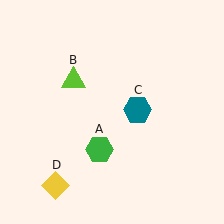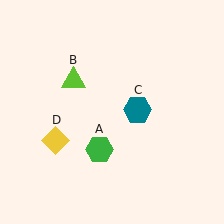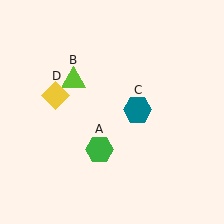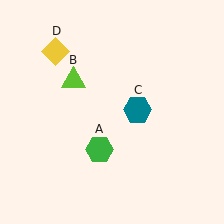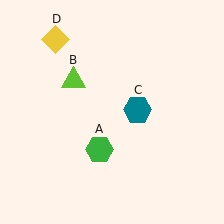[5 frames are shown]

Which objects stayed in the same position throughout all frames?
Green hexagon (object A) and lime triangle (object B) and teal hexagon (object C) remained stationary.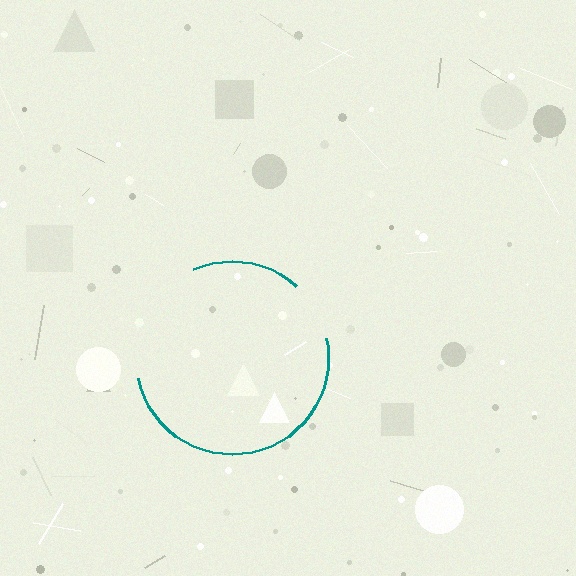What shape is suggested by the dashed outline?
The dashed outline suggests a circle.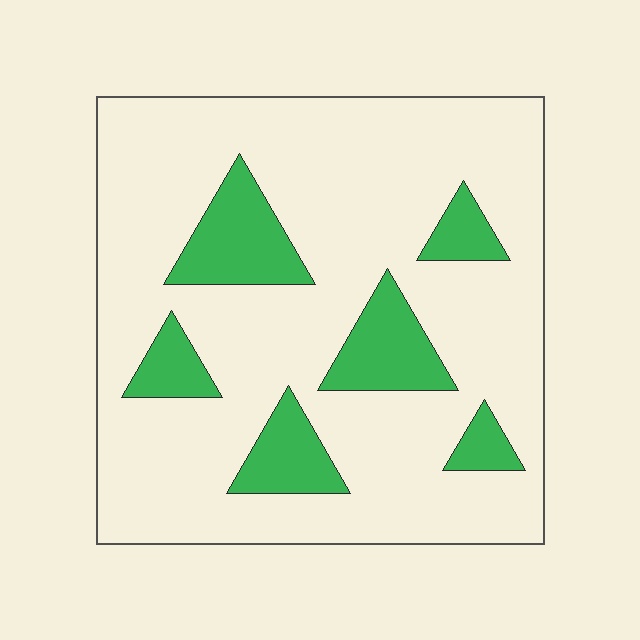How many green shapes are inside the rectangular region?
6.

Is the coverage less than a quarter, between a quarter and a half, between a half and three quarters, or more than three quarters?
Less than a quarter.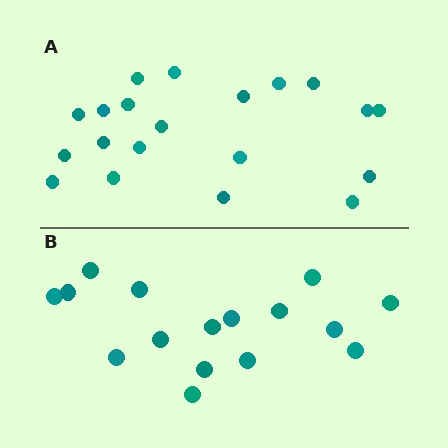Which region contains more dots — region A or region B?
Region A (the top region) has more dots.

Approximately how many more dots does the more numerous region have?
Region A has about 4 more dots than region B.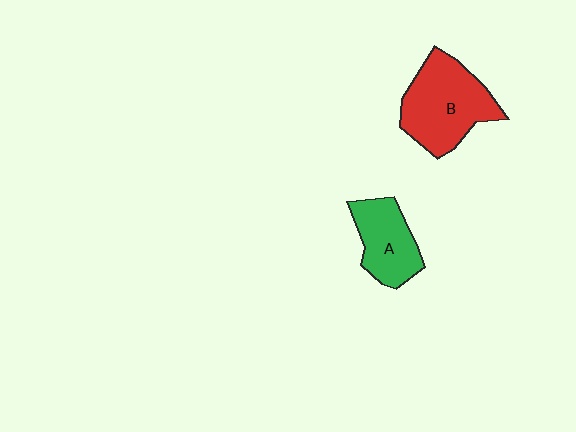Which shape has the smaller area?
Shape A (green).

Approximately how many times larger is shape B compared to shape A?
Approximately 1.5 times.